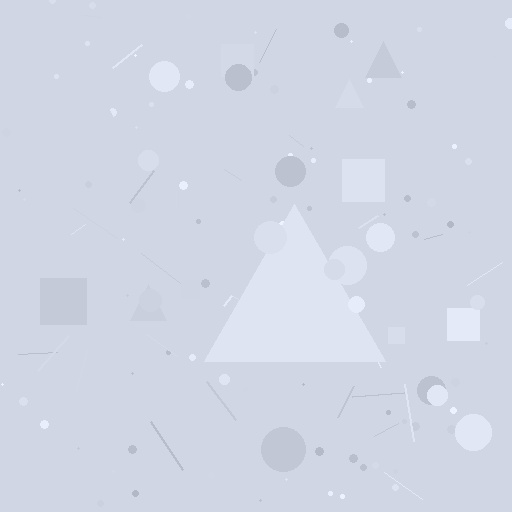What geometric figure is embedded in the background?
A triangle is embedded in the background.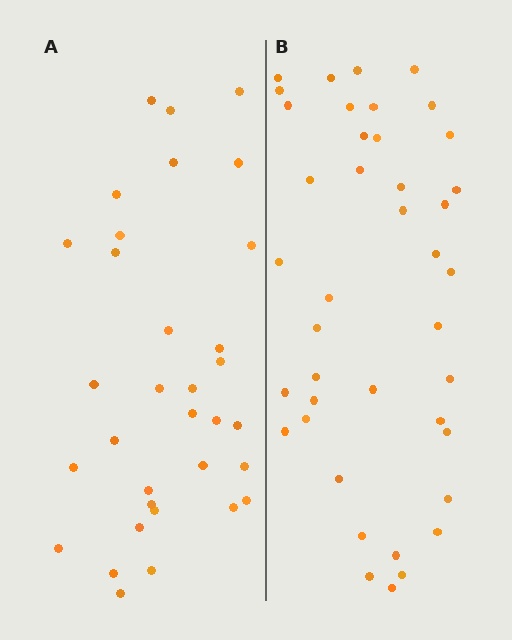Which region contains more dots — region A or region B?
Region B (the right region) has more dots.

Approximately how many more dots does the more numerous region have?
Region B has roughly 8 or so more dots than region A.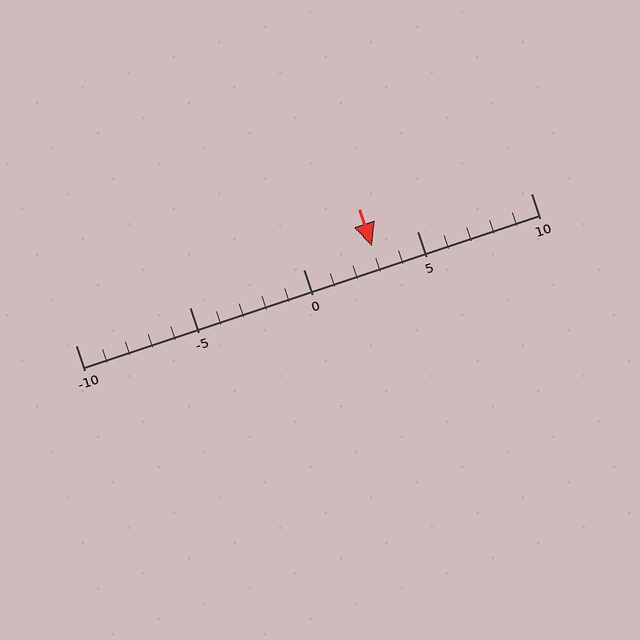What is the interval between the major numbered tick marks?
The major tick marks are spaced 5 units apart.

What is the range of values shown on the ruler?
The ruler shows values from -10 to 10.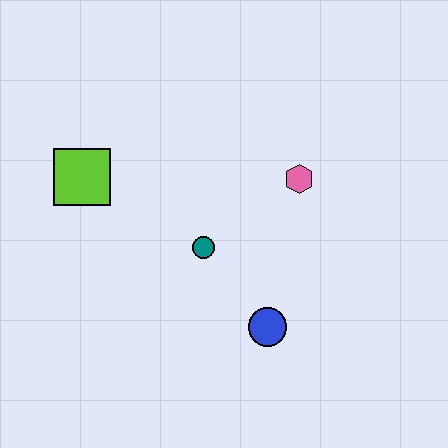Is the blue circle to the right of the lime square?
Yes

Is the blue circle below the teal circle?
Yes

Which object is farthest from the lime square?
The blue circle is farthest from the lime square.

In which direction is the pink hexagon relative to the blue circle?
The pink hexagon is above the blue circle.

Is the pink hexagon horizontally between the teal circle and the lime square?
No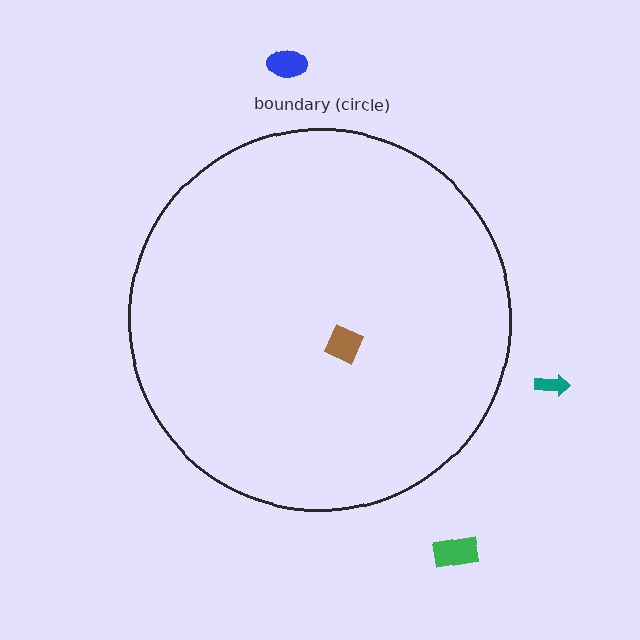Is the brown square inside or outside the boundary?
Inside.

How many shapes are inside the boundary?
1 inside, 3 outside.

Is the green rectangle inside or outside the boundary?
Outside.